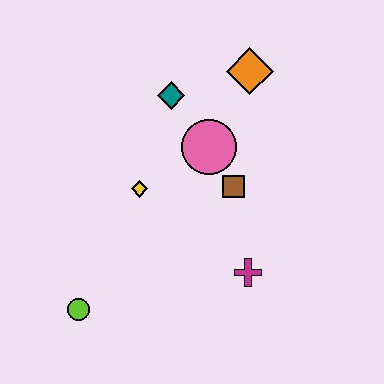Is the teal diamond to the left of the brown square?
Yes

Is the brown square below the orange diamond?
Yes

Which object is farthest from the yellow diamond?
The orange diamond is farthest from the yellow diamond.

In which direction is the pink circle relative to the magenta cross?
The pink circle is above the magenta cross.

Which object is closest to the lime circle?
The yellow diamond is closest to the lime circle.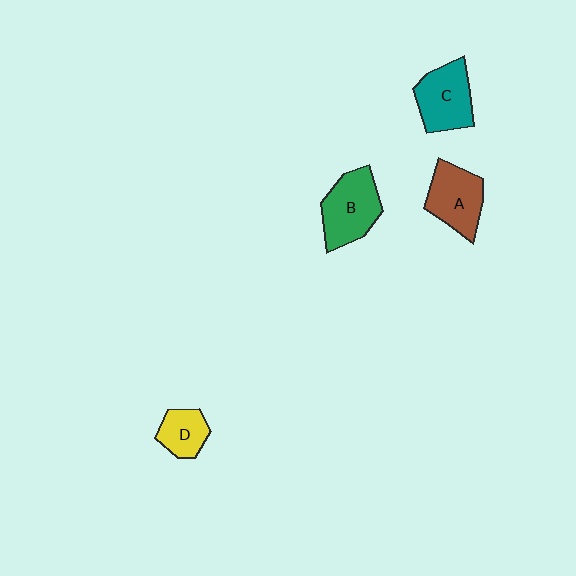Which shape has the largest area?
Shape B (green).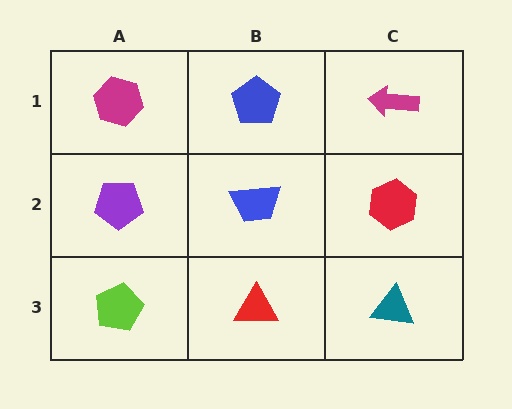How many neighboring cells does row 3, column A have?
2.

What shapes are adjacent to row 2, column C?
A magenta arrow (row 1, column C), a teal triangle (row 3, column C), a blue trapezoid (row 2, column B).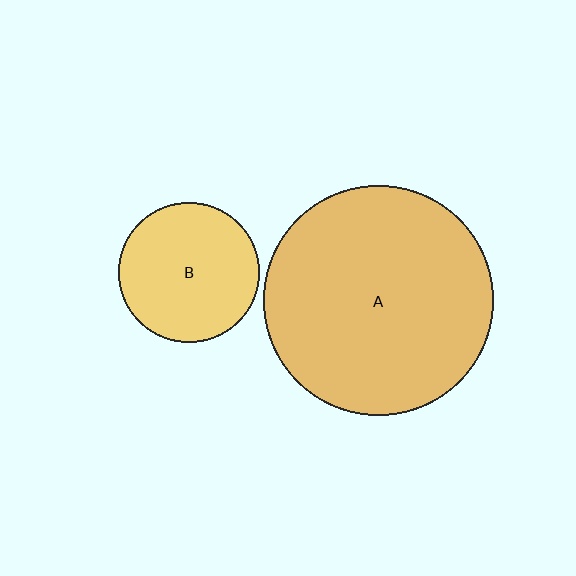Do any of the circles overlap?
No, none of the circles overlap.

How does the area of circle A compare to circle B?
Approximately 2.7 times.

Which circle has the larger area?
Circle A (orange).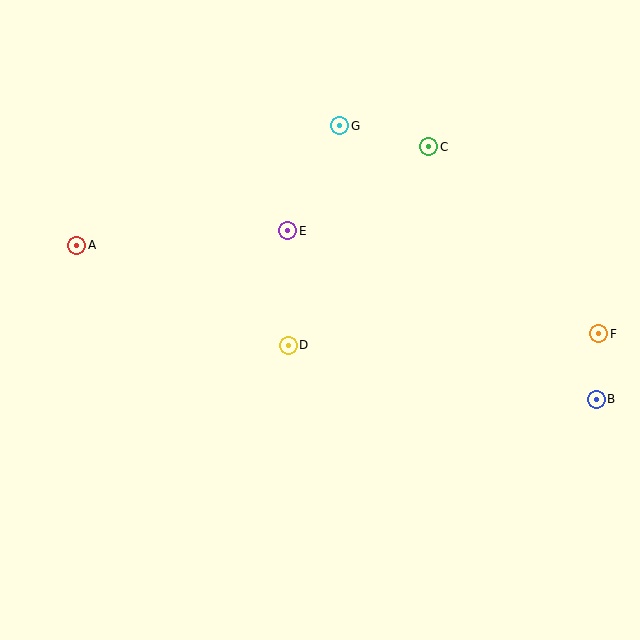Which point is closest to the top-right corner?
Point C is closest to the top-right corner.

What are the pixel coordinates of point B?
Point B is at (596, 399).